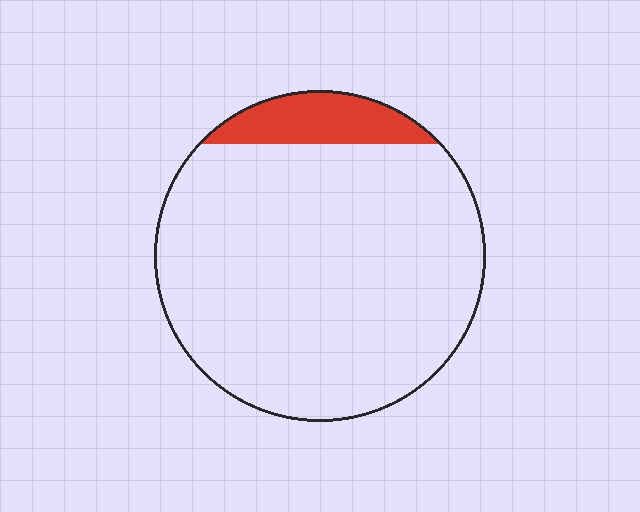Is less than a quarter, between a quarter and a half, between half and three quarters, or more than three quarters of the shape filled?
Less than a quarter.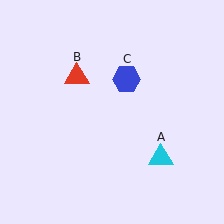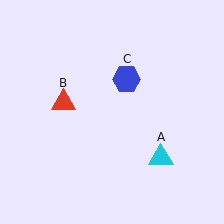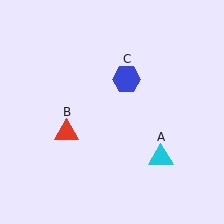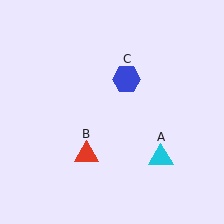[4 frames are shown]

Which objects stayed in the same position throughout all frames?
Cyan triangle (object A) and blue hexagon (object C) remained stationary.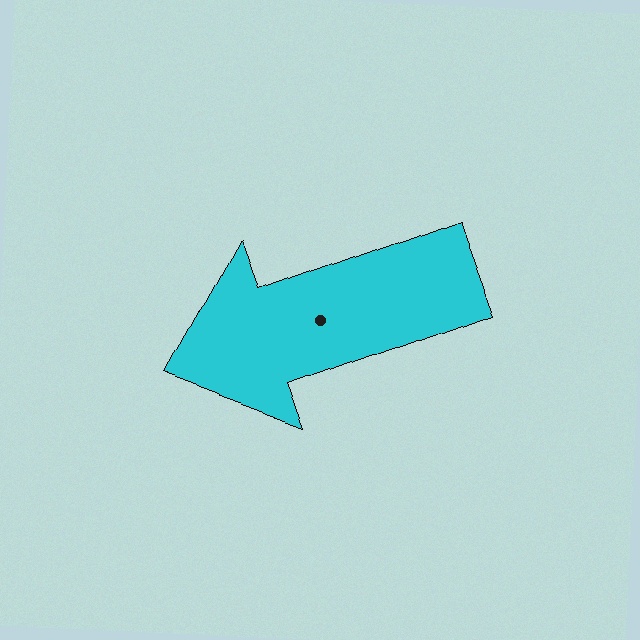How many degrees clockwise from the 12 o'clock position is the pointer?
Approximately 250 degrees.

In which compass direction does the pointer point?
West.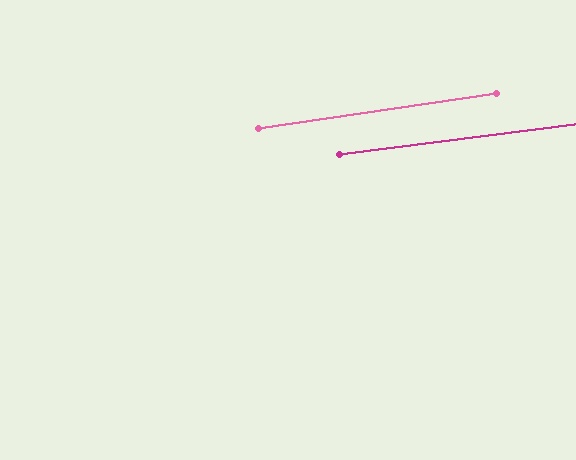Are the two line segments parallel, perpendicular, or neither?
Parallel — their directions differ by only 0.8°.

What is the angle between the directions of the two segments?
Approximately 1 degree.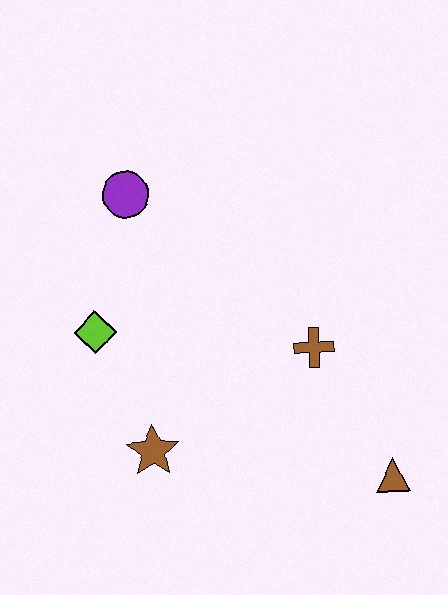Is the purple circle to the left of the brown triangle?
Yes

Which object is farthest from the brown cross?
The purple circle is farthest from the brown cross.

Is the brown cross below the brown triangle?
No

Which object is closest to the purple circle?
The lime diamond is closest to the purple circle.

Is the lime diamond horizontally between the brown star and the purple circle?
No